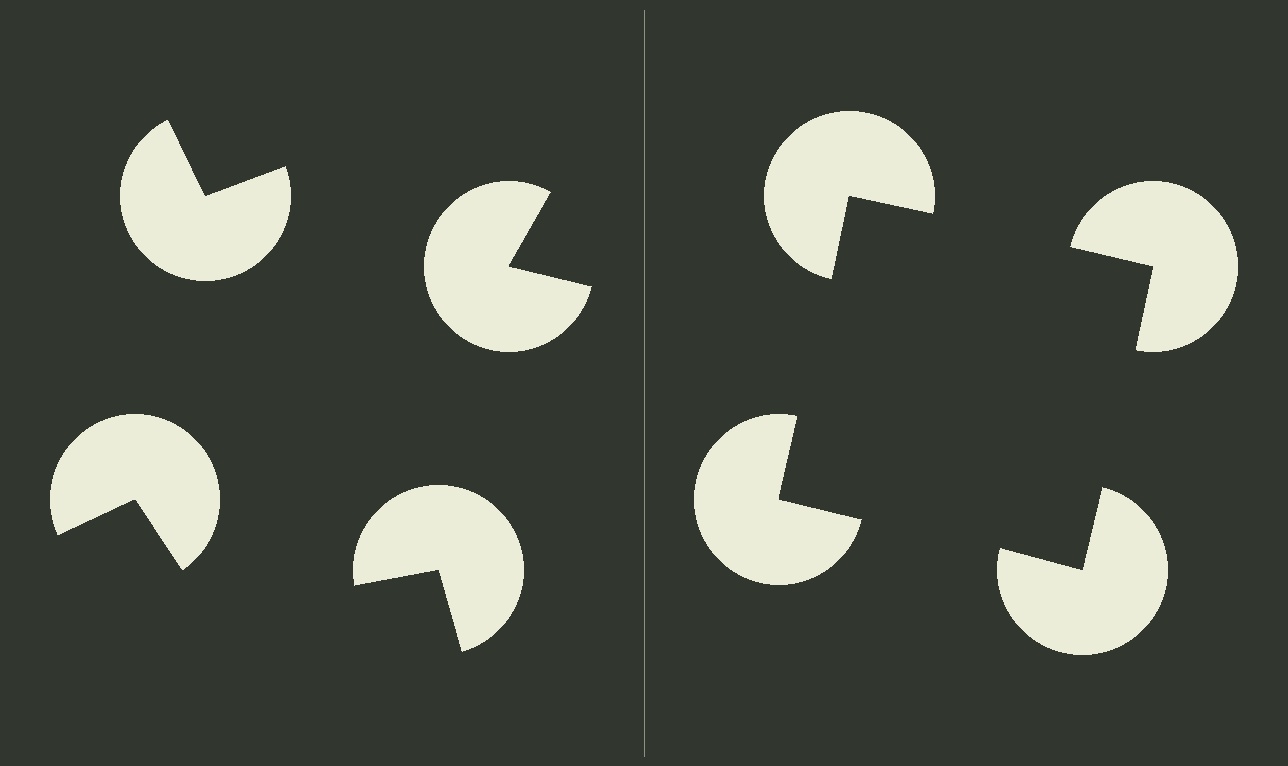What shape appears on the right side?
An illusory square.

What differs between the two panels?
The pac-man discs are positioned identically on both sides; only the wedge orientations differ. On the right they align to a square; on the left they are misaligned.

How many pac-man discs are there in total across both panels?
8 — 4 on each side.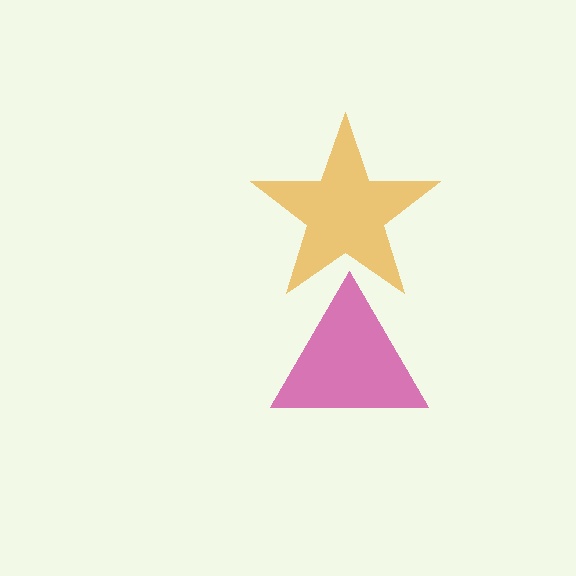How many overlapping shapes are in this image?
There are 2 overlapping shapes in the image.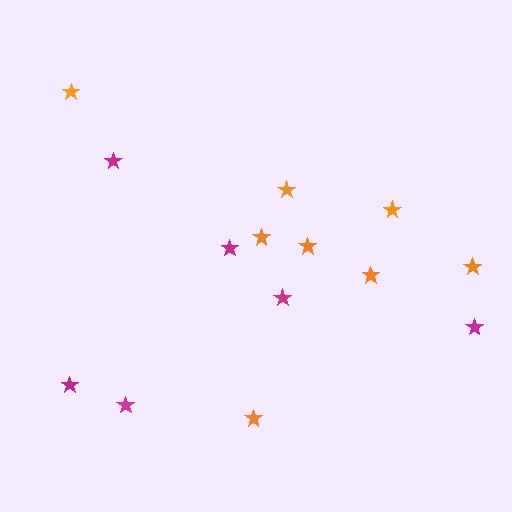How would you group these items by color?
There are 2 groups: one group of orange stars (8) and one group of magenta stars (6).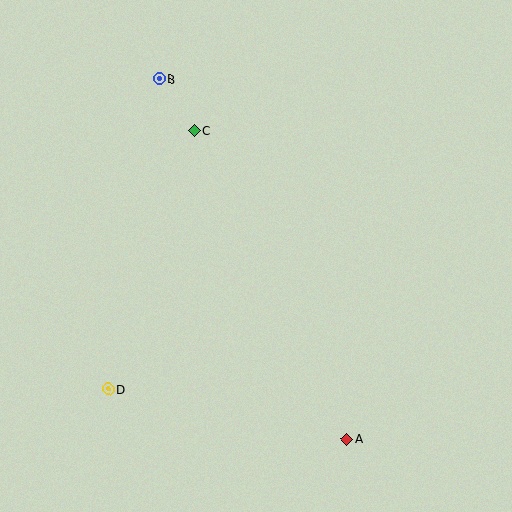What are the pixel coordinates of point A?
Point A is at (347, 439).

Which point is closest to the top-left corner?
Point B is closest to the top-left corner.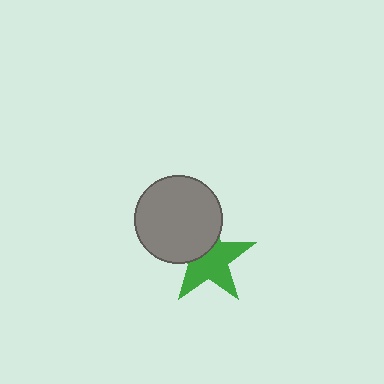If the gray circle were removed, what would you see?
You would see the complete green star.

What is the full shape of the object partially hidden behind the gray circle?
The partially hidden object is a green star.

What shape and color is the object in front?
The object in front is a gray circle.